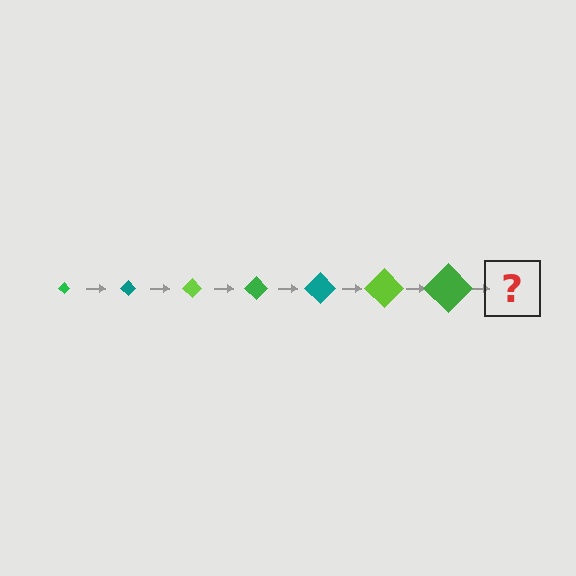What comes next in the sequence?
The next element should be a teal diamond, larger than the previous one.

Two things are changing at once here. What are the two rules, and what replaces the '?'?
The two rules are that the diamond grows larger each step and the color cycles through green, teal, and lime. The '?' should be a teal diamond, larger than the previous one.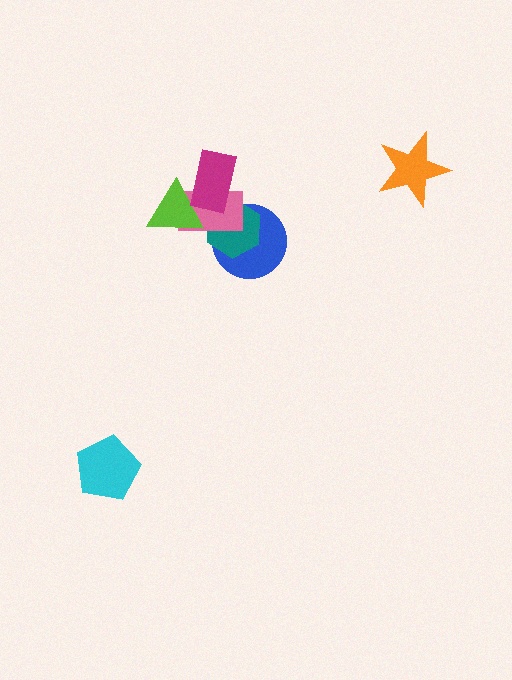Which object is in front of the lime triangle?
The magenta rectangle is in front of the lime triangle.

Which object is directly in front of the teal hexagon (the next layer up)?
The pink rectangle is directly in front of the teal hexagon.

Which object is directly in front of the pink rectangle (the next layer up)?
The lime triangle is directly in front of the pink rectangle.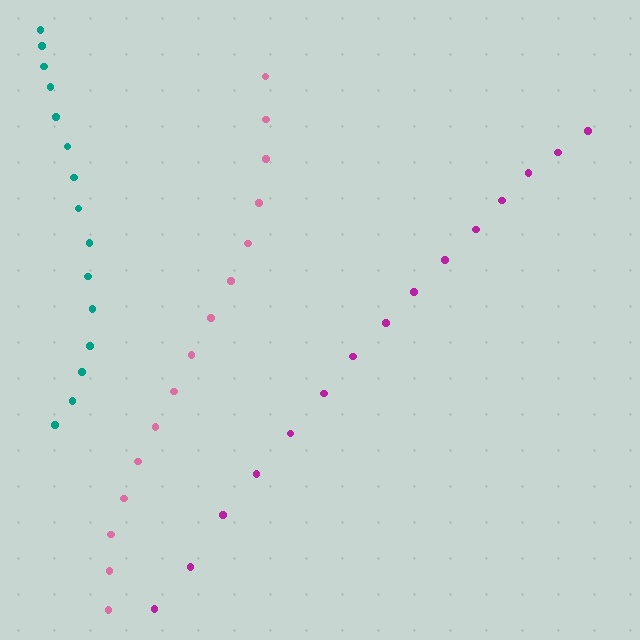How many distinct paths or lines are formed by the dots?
There are 3 distinct paths.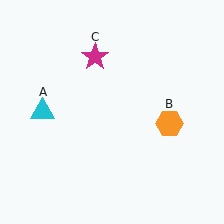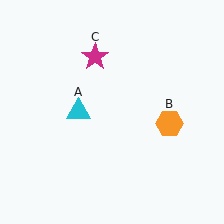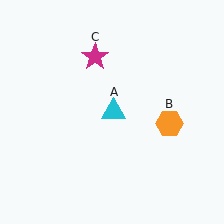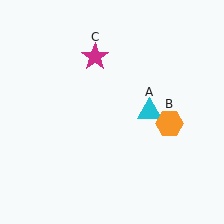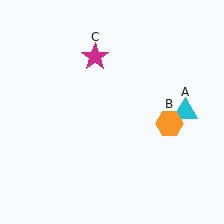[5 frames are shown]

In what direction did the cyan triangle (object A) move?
The cyan triangle (object A) moved right.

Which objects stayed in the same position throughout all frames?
Orange hexagon (object B) and magenta star (object C) remained stationary.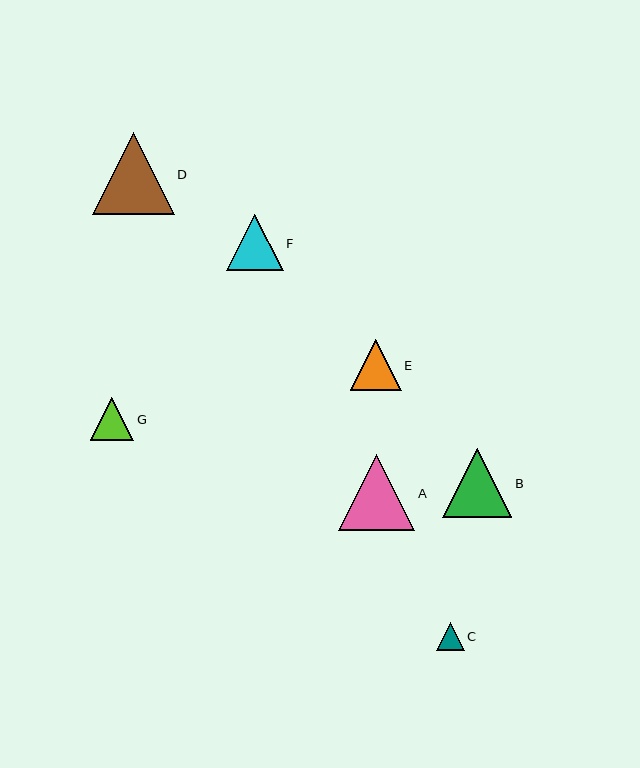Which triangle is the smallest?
Triangle C is the smallest with a size of approximately 28 pixels.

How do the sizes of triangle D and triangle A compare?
Triangle D and triangle A are approximately the same size.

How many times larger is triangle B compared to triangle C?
Triangle B is approximately 2.5 times the size of triangle C.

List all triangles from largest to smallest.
From largest to smallest: D, A, B, F, E, G, C.